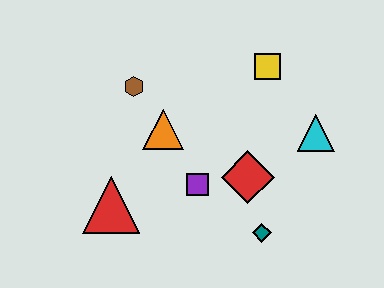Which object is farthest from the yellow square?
The red triangle is farthest from the yellow square.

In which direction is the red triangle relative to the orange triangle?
The red triangle is below the orange triangle.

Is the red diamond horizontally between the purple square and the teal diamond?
Yes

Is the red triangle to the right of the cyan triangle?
No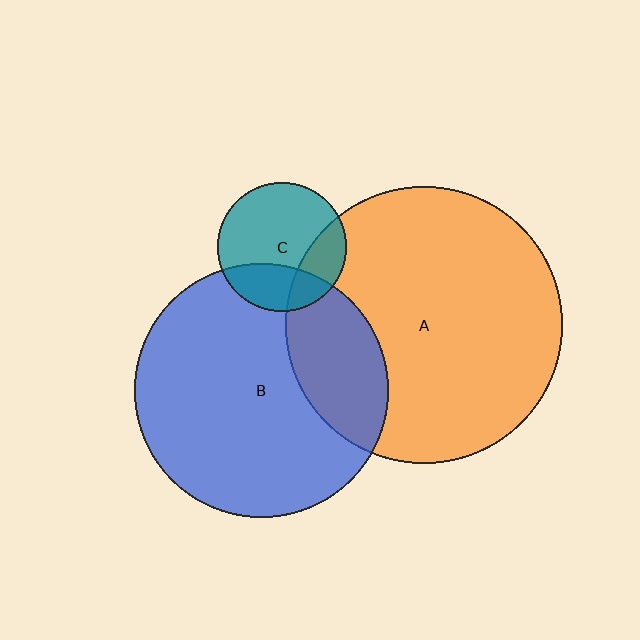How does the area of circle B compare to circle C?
Approximately 3.9 times.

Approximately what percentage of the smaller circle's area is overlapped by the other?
Approximately 25%.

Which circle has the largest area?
Circle A (orange).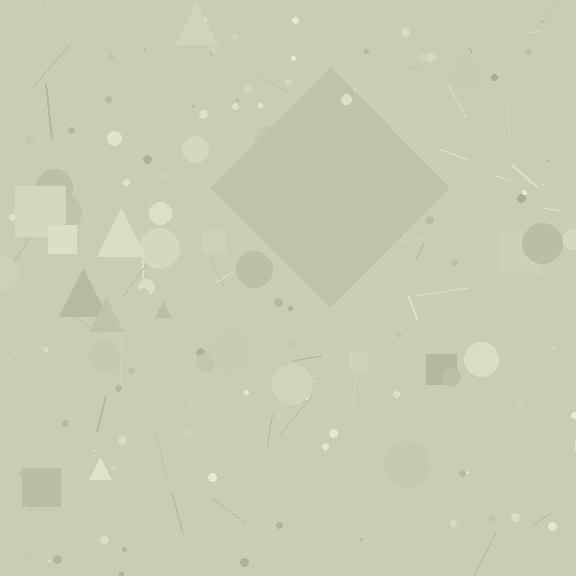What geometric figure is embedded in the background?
A diamond is embedded in the background.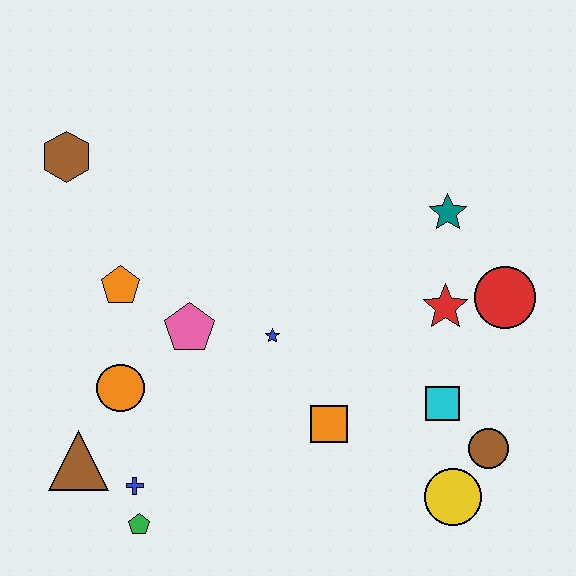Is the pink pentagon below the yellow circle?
No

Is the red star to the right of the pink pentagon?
Yes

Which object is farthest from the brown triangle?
The red circle is farthest from the brown triangle.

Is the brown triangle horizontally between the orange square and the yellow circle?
No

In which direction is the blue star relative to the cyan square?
The blue star is to the left of the cyan square.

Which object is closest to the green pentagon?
The blue cross is closest to the green pentagon.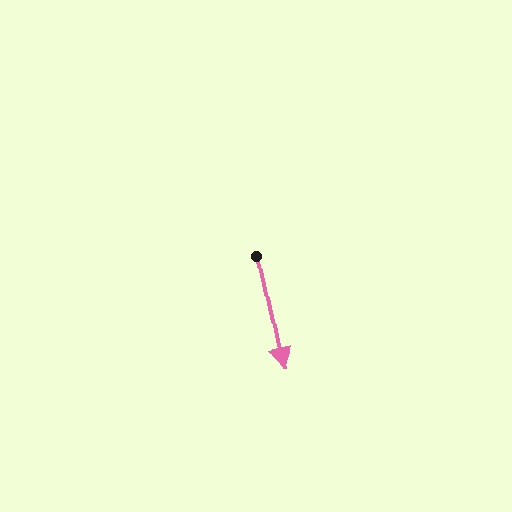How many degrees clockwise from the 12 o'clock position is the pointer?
Approximately 168 degrees.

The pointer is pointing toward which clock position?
Roughly 6 o'clock.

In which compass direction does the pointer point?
South.